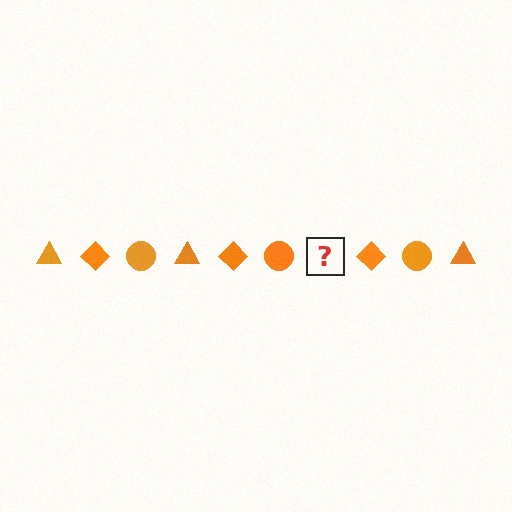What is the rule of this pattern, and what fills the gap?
The rule is that the pattern cycles through triangle, diamond, circle shapes in orange. The gap should be filled with an orange triangle.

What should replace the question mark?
The question mark should be replaced with an orange triangle.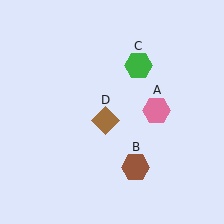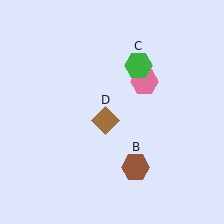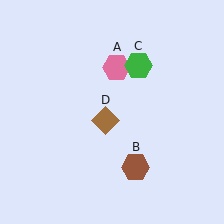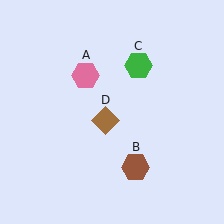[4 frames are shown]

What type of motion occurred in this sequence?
The pink hexagon (object A) rotated counterclockwise around the center of the scene.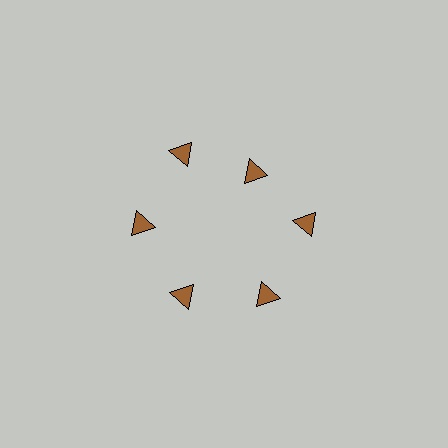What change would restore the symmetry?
The symmetry would be restored by moving it outward, back onto the ring so that all 6 triangles sit at equal angles and equal distance from the center.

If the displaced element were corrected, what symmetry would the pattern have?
It would have 6-fold rotational symmetry — the pattern would map onto itself every 60 degrees.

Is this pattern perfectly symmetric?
No. The 6 brown triangles are arranged in a ring, but one element near the 1 o'clock position is pulled inward toward the center, breaking the 6-fold rotational symmetry.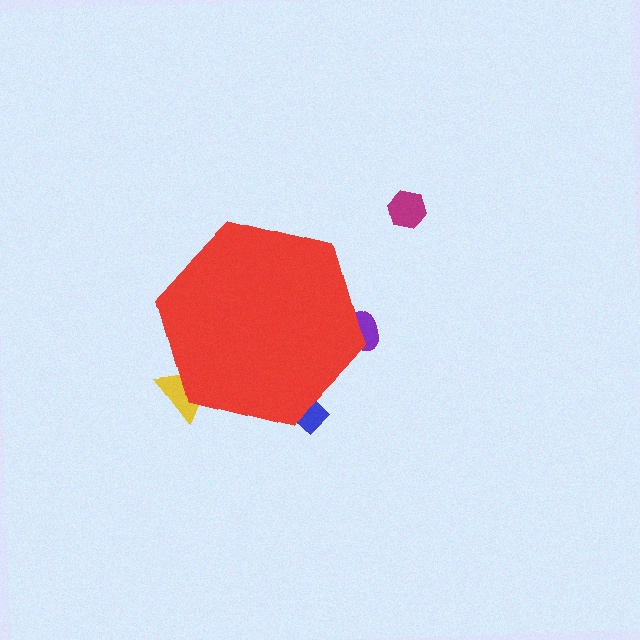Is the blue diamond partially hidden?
Yes, the blue diamond is partially hidden behind the red hexagon.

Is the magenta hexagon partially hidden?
No, the magenta hexagon is fully visible.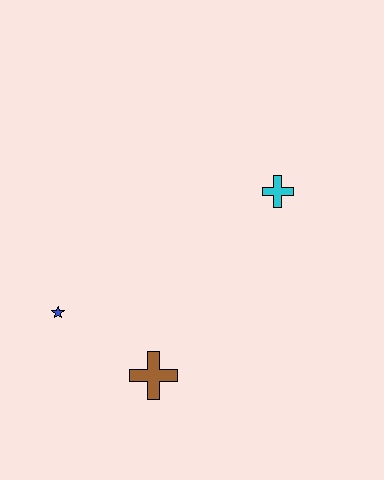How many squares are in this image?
There are no squares.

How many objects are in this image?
There are 3 objects.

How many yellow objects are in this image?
There are no yellow objects.